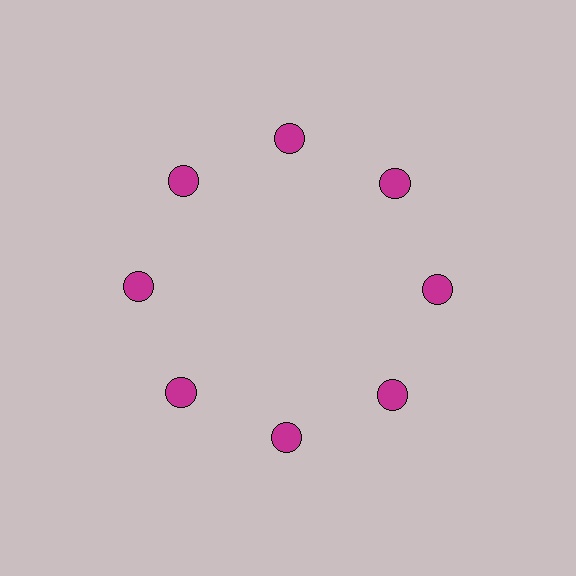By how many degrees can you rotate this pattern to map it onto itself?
The pattern maps onto itself every 45 degrees of rotation.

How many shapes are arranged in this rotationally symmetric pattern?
There are 8 shapes, arranged in 8 groups of 1.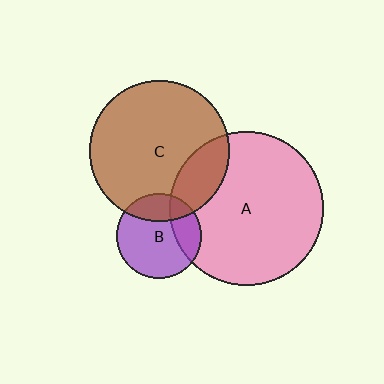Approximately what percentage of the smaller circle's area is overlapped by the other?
Approximately 20%.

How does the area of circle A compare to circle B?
Approximately 3.3 times.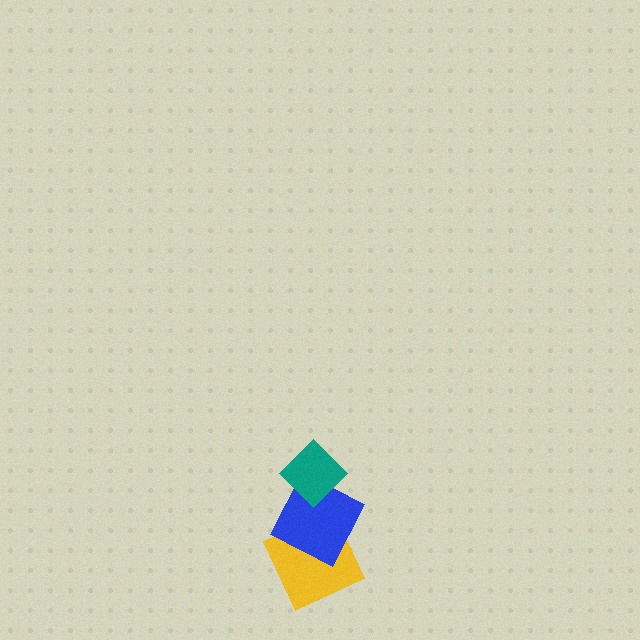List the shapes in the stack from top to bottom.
From top to bottom: the teal diamond, the blue square, the yellow square.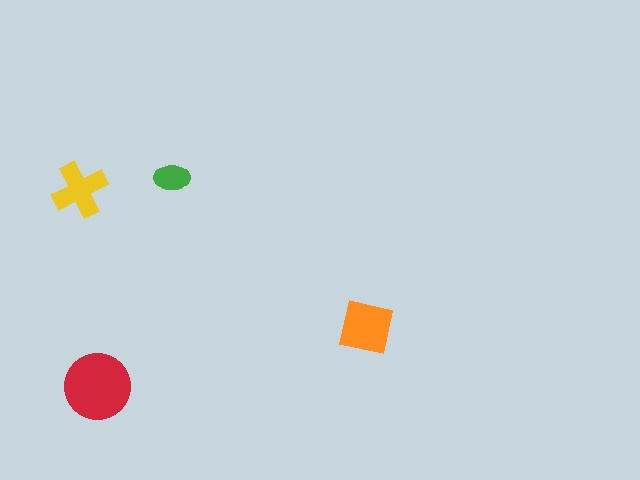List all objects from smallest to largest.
The green ellipse, the yellow cross, the orange square, the red circle.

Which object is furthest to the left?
The yellow cross is leftmost.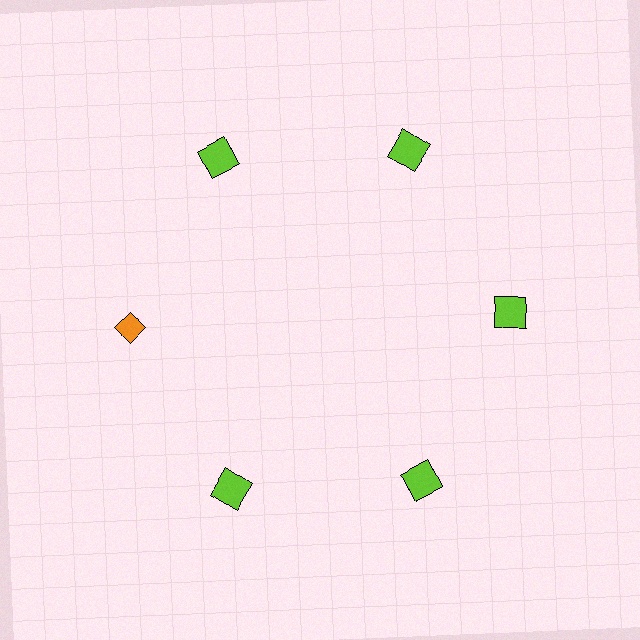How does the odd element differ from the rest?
It differs in both color (orange instead of lime) and shape (diamond instead of square).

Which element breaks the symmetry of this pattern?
The orange diamond at roughly the 9 o'clock position breaks the symmetry. All other shapes are lime squares.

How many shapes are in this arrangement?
There are 6 shapes arranged in a ring pattern.